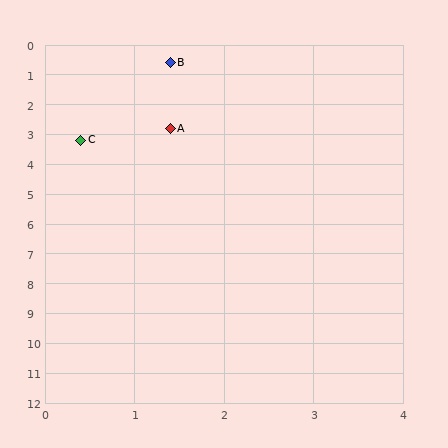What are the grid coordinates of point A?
Point A is at approximately (1.4, 2.8).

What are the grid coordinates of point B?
Point B is at approximately (1.4, 0.6).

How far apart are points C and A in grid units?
Points C and A are about 1.1 grid units apart.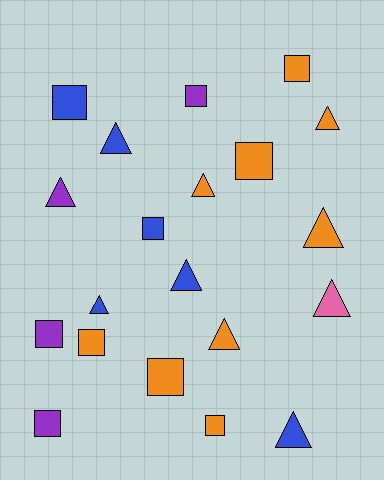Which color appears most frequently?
Orange, with 9 objects.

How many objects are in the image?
There are 20 objects.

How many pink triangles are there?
There is 1 pink triangle.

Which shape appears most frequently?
Triangle, with 10 objects.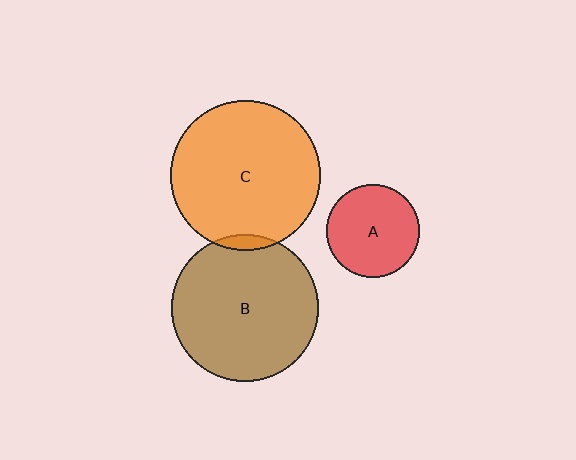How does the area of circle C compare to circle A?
Approximately 2.6 times.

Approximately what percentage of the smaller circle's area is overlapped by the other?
Approximately 5%.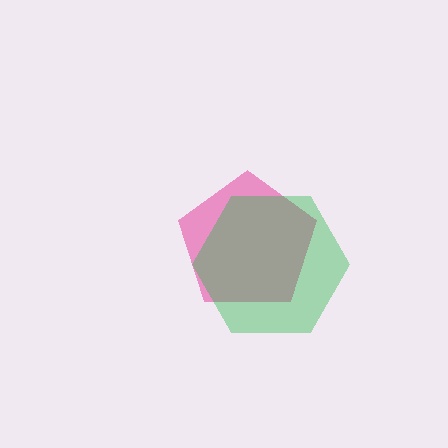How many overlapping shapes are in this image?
There are 2 overlapping shapes in the image.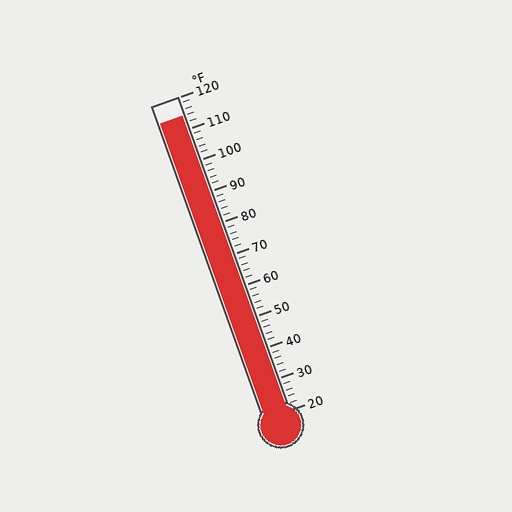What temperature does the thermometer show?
The thermometer shows approximately 114°F.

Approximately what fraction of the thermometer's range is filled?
The thermometer is filled to approximately 95% of its range.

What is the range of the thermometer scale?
The thermometer scale ranges from 20°F to 120°F.